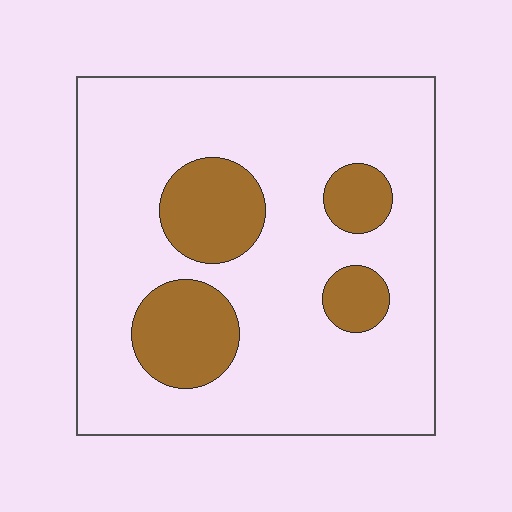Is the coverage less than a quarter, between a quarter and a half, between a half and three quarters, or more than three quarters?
Less than a quarter.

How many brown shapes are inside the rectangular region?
4.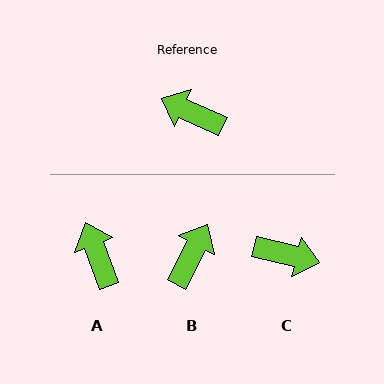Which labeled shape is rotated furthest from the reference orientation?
C, about 169 degrees away.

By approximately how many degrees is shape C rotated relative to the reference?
Approximately 169 degrees clockwise.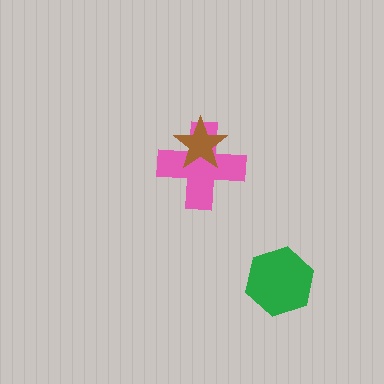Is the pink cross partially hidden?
Yes, it is partially covered by another shape.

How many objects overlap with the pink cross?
1 object overlaps with the pink cross.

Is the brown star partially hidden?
No, no other shape covers it.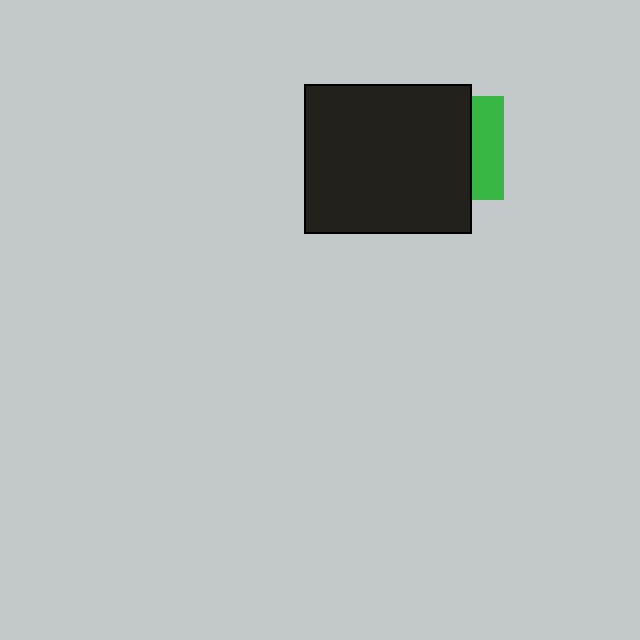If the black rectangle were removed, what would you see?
You would see the complete green square.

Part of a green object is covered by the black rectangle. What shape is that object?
It is a square.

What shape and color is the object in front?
The object in front is a black rectangle.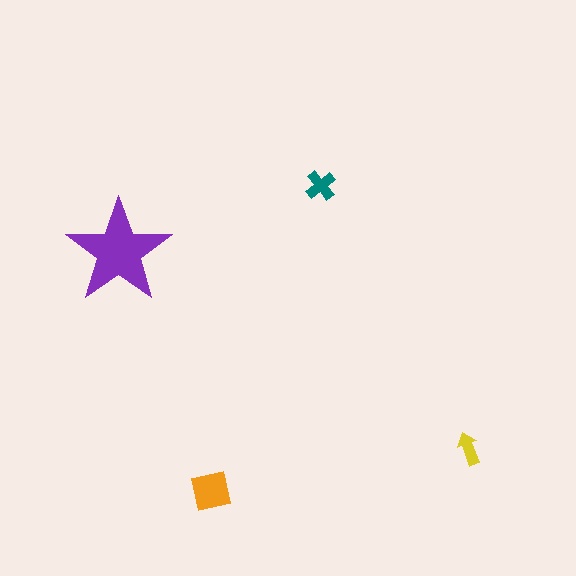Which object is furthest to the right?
The yellow arrow is rightmost.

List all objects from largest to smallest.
The purple star, the orange square, the teal cross, the yellow arrow.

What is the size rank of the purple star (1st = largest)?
1st.